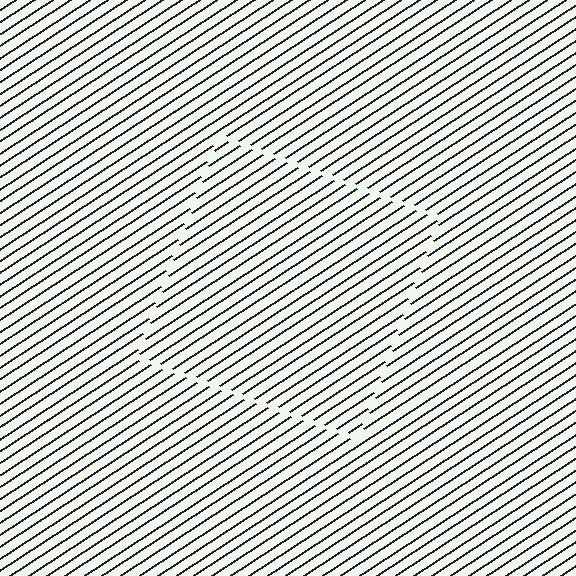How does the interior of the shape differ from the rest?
The interior of the shape contains the same grating, shifted by half a period — the contour is defined by the phase discontinuity where line-ends from the inner and outer gratings abut.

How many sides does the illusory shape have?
4 sides — the line-ends trace a square.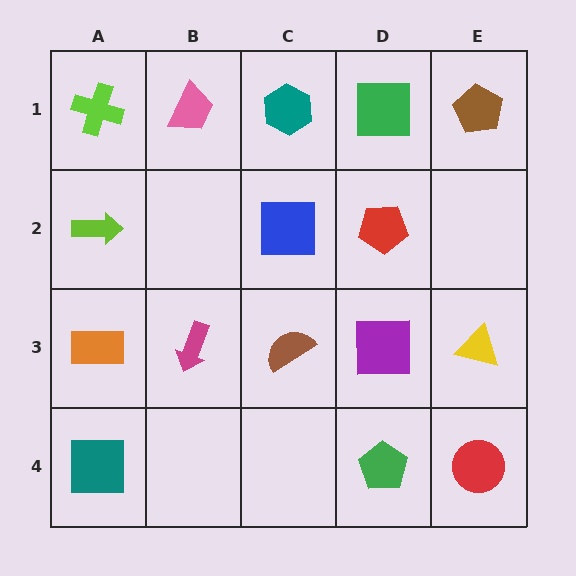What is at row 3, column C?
A brown semicircle.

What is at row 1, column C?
A teal hexagon.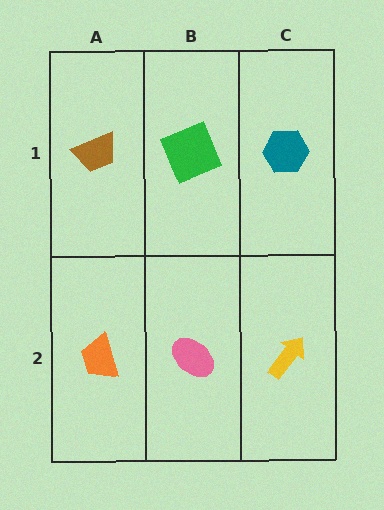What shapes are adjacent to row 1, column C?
A yellow arrow (row 2, column C), a green square (row 1, column B).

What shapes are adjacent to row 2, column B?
A green square (row 1, column B), an orange trapezoid (row 2, column A), a yellow arrow (row 2, column C).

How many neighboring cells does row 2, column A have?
2.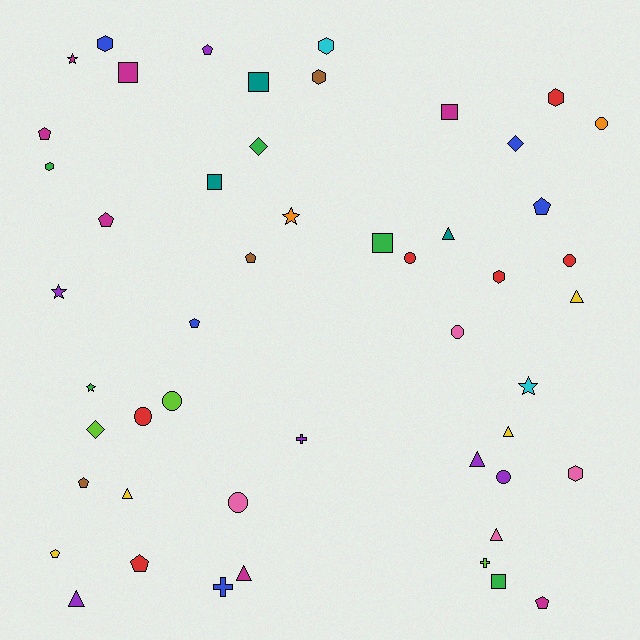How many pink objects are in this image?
There are 4 pink objects.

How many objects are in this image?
There are 50 objects.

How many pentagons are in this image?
There are 10 pentagons.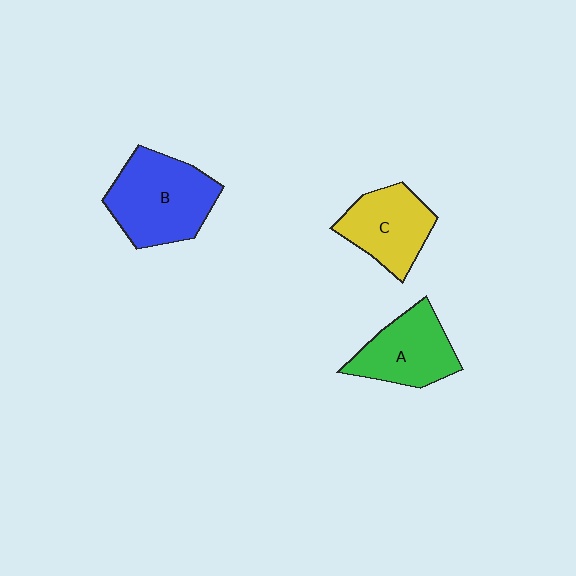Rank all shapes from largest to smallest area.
From largest to smallest: B (blue), A (green), C (yellow).